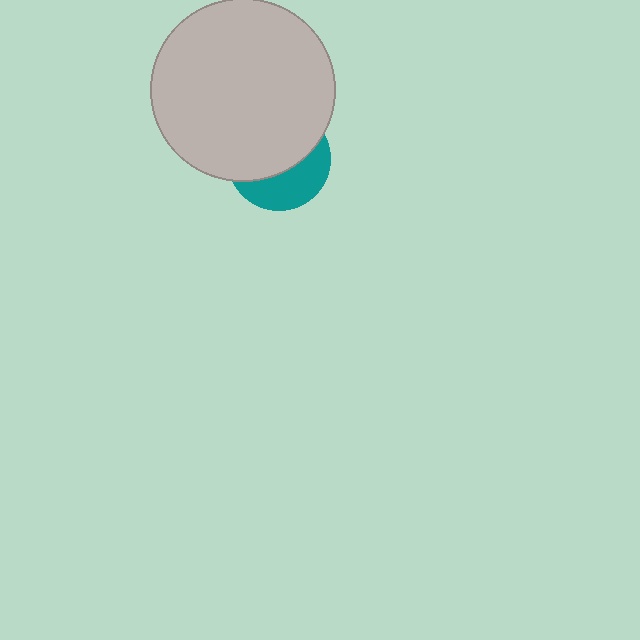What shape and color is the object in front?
The object in front is a light gray circle.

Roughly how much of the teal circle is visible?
A small part of it is visible (roughly 39%).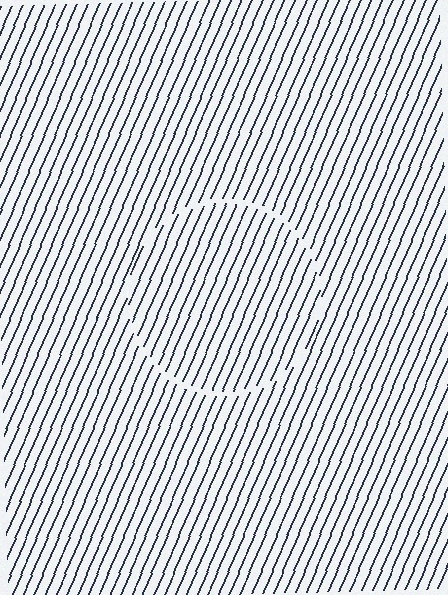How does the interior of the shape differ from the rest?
The interior of the shape contains the same grating, shifted by half a period — the contour is defined by the phase discontinuity where line-ends from the inner and outer gratings abut.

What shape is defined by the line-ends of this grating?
An illusory circle. The interior of the shape contains the same grating, shifted by half a period — the contour is defined by the phase discontinuity where line-ends from the inner and outer gratings abut.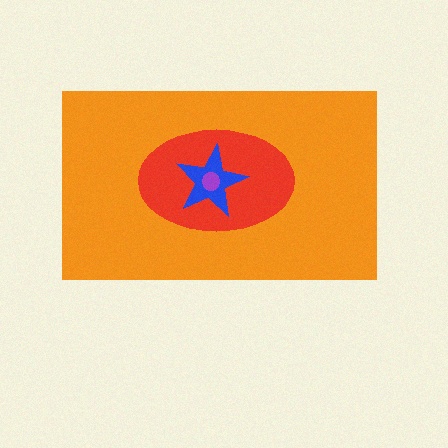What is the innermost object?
The purple circle.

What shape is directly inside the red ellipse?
The blue star.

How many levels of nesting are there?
4.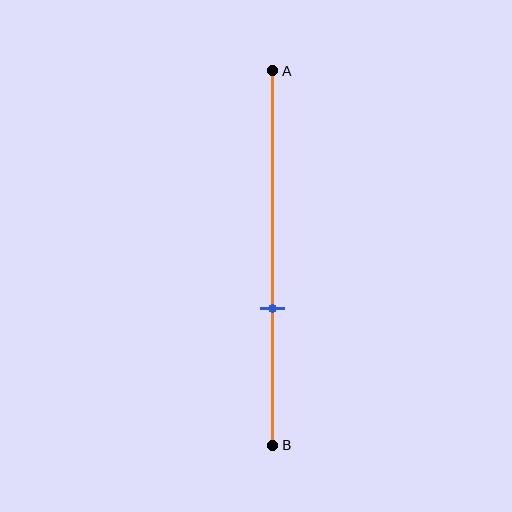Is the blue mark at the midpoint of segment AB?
No, the mark is at about 65% from A, not at the 50% midpoint.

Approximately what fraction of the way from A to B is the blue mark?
The blue mark is approximately 65% of the way from A to B.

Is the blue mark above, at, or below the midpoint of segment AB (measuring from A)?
The blue mark is below the midpoint of segment AB.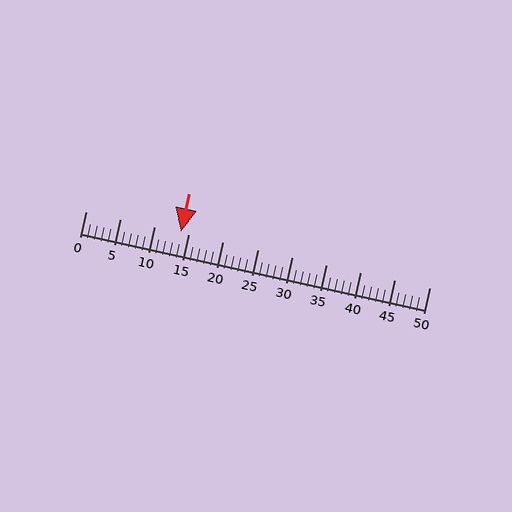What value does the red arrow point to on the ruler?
The red arrow points to approximately 14.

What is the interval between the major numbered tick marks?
The major tick marks are spaced 5 units apart.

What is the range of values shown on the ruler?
The ruler shows values from 0 to 50.